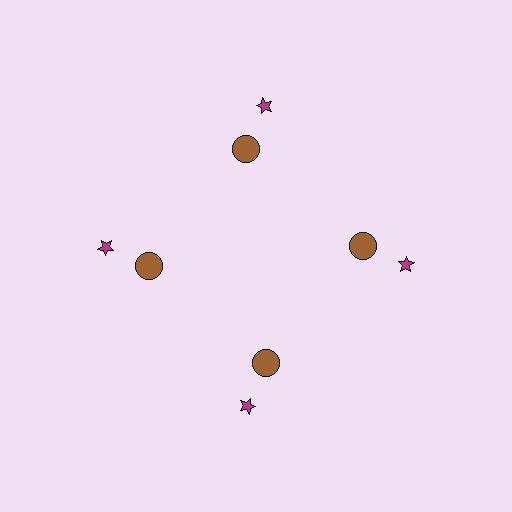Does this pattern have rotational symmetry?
Yes, this pattern has 4-fold rotational symmetry. It looks the same after rotating 90 degrees around the center.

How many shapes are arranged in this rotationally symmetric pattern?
There are 8 shapes, arranged in 4 groups of 2.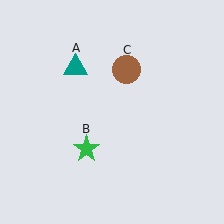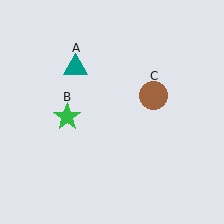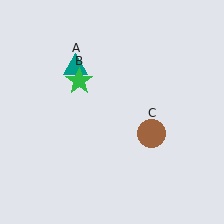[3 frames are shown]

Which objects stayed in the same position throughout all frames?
Teal triangle (object A) remained stationary.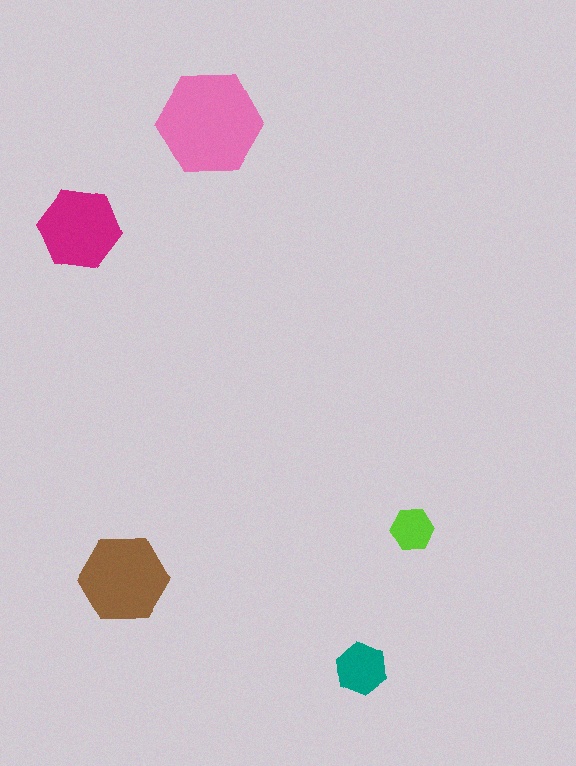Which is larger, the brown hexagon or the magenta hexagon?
The brown one.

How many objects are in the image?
There are 5 objects in the image.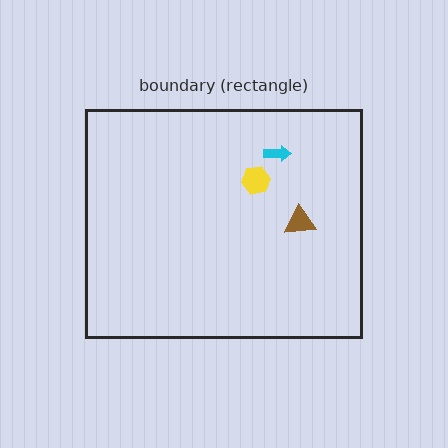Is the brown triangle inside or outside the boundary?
Inside.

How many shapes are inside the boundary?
3 inside, 0 outside.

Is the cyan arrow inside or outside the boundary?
Inside.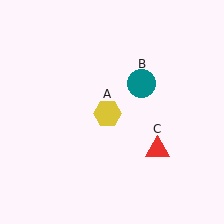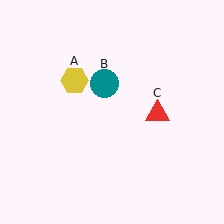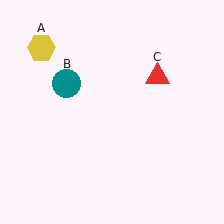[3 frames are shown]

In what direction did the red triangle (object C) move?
The red triangle (object C) moved up.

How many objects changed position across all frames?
3 objects changed position: yellow hexagon (object A), teal circle (object B), red triangle (object C).